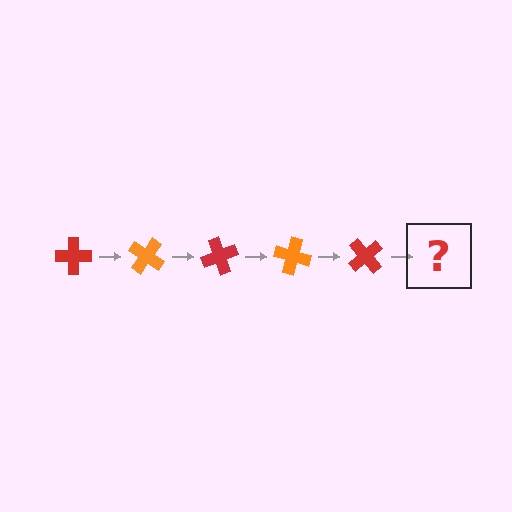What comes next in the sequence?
The next element should be an orange cross, rotated 175 degrees from the start.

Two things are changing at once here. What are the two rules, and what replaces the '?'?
The two rules are that it rotates 35 degrees each step and the color cycles through red and orange. The '?' should be an orange cross, rotated 175 degrees from the start.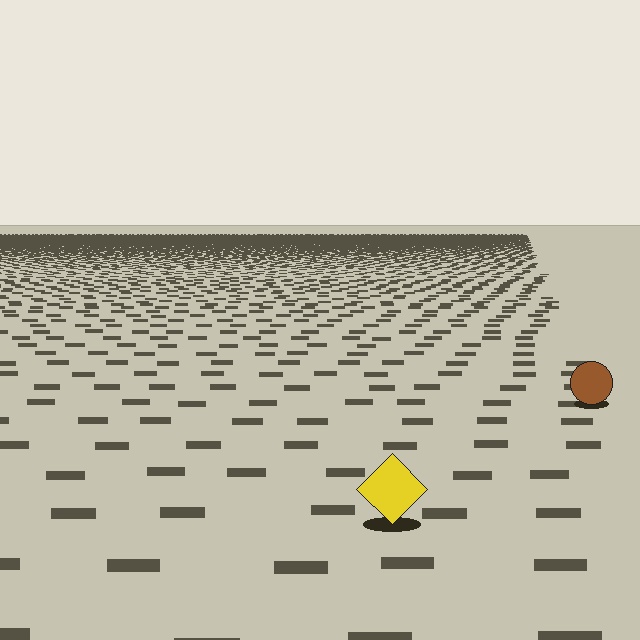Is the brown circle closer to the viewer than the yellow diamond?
No. The yellow diamond is closer — you can tell from the texture gradient: the ground texture is coarser near it.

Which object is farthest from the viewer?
The brown circle is farthest from the viewer. It appears smaller and the ground texture around it is denser.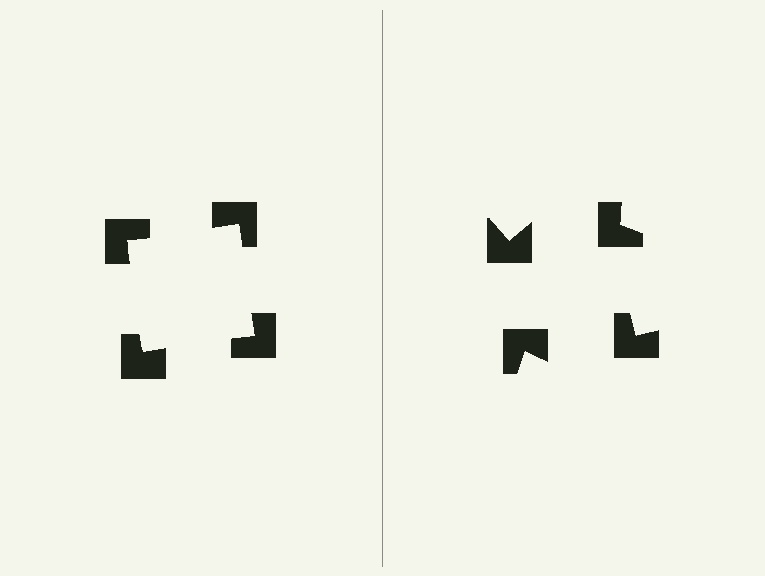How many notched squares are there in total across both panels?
8 — 4 on each side.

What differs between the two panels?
The notched squares are positioned identically on both sides; only the wedge orientations differ. On the left they align to a square; on the right they are misaligned.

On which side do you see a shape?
An illusory square appears on the left side. On the right side the wedge cuts are rotated, so no coherent shape forms.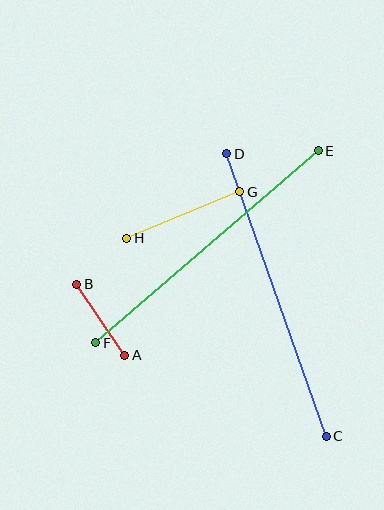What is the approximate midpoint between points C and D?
The midpoint is at approximately (276, 295) pixels.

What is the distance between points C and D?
The distance is approximately 300 pixels.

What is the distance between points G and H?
The distance is approximately 122 pixels.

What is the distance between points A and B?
The distance is approximately 86 pixels.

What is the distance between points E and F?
The distance is approximately 294 pixels.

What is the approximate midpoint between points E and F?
The midpoint is at approximately (207, 247) pixels.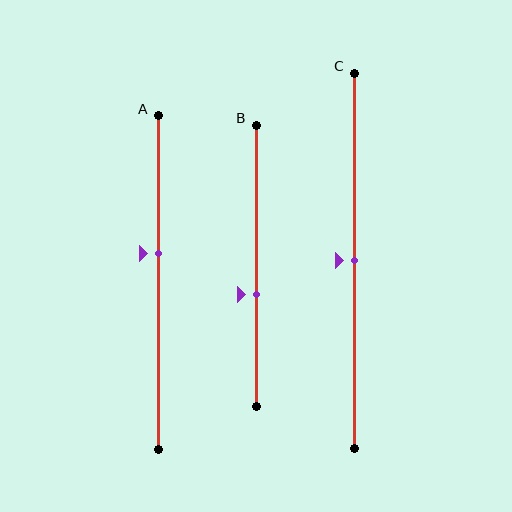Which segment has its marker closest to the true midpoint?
Segment C has its marker closest to the true midpoint.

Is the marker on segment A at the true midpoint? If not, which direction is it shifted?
No, the marker on segment A is shifted upward by about 9% of the segment length.